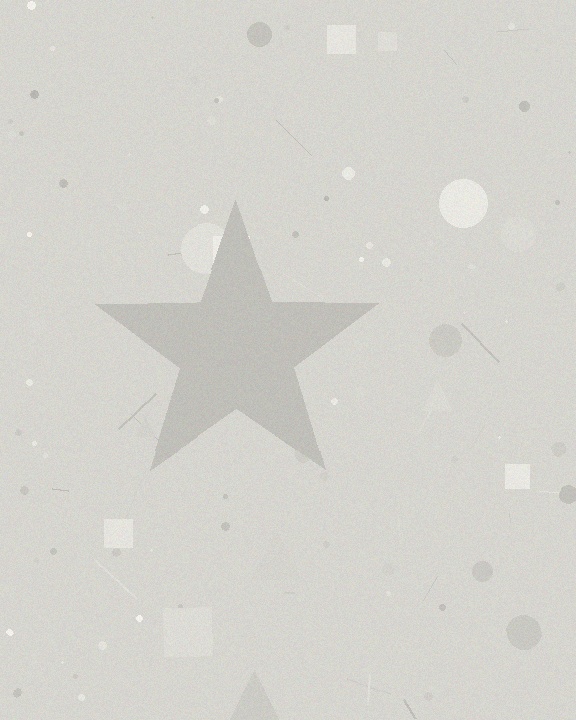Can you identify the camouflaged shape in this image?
The camouflaged shape is a star.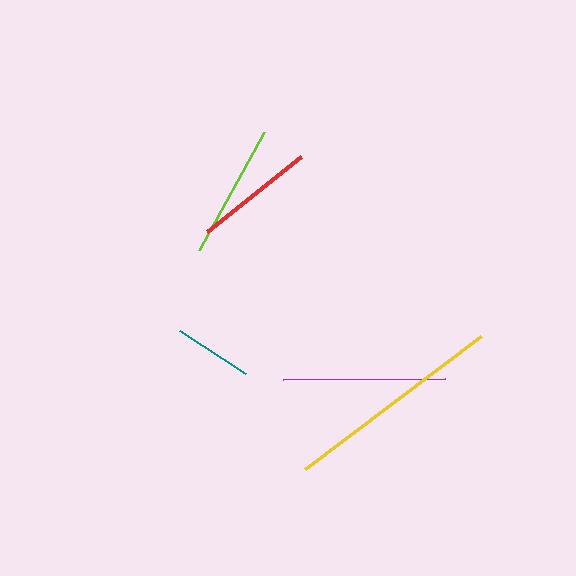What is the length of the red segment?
The red segment is approximately 120 pixels long.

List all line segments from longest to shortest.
From longest to shortest: yellow, purple, lime, red, teal.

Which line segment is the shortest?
The teal line is the shortest at approximately 79 pixels.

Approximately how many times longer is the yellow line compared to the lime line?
The yellow line is approximately 1.6 times the length of the lime line.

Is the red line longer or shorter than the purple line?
The purple line is longer than the red line.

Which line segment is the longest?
The yellow line is the longest at approximately 220 pixels.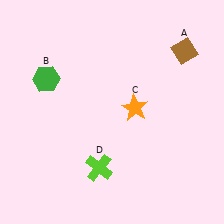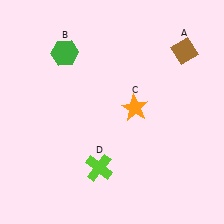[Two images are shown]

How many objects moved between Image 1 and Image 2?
1 object moved between the two images.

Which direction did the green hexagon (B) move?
The green hexagon (B) moved up.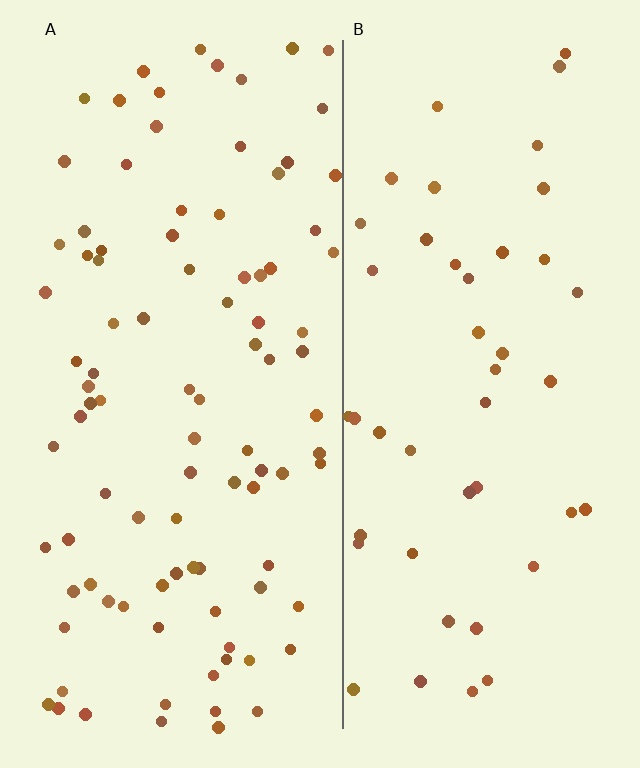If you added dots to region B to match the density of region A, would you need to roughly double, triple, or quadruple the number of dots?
Approximately double.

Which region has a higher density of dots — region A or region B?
A (the left).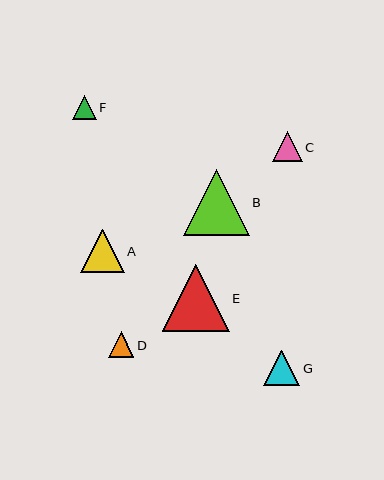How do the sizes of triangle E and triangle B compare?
Triangle E and triangle B are approximately the same size.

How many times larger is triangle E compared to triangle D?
Triangle E is approximately 2.6 times the size of triangle D.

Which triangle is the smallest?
Triangle F is the smallest with a size of approximately 24 pixels.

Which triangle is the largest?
Triangle E is the largest with a size of approximately 67 pixels.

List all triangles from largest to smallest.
From largest to smallest: E, B, A, G, C, D, F.